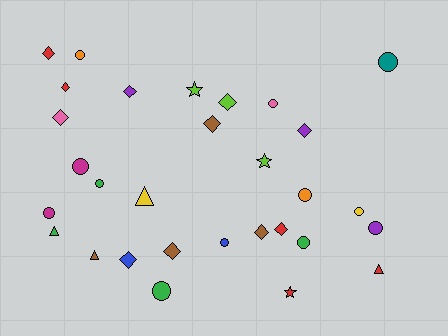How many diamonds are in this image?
There are 11 diamonds.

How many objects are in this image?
There are 30 objects.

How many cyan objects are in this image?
There are no cyan objects.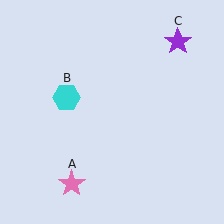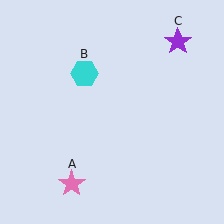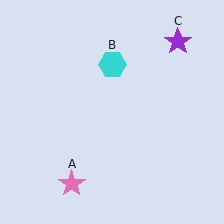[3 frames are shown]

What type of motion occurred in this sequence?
The cyan hexagon (object B) rotated clockwise around the center of the scene.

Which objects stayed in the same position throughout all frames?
Pink star (object A) and purple star (object C) remained stationary.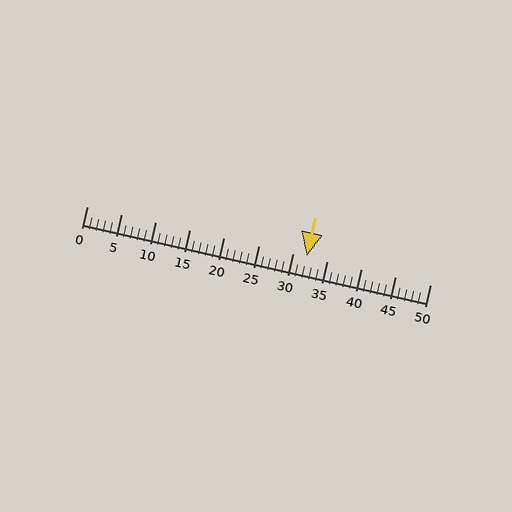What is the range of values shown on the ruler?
The ruler shows values from 0 to 50.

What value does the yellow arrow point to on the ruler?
The yellow arrow points to approximately 32.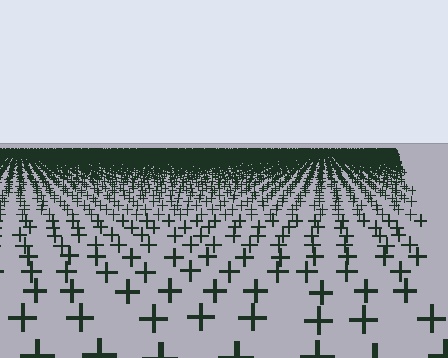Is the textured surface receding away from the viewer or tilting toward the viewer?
The surface is receding away from the viewer. Texture elements get smaller and denser toward the top.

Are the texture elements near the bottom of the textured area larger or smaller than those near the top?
Larger. Near the bottom, elements are closer to the viewer and appear at a bigger on-screen size.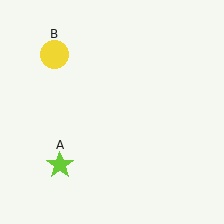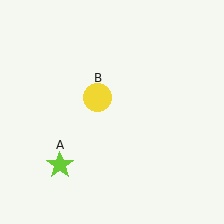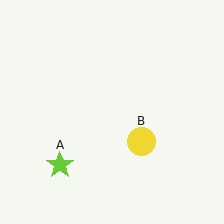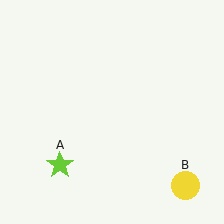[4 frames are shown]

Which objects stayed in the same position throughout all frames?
Lime star (object A) remained stationary.